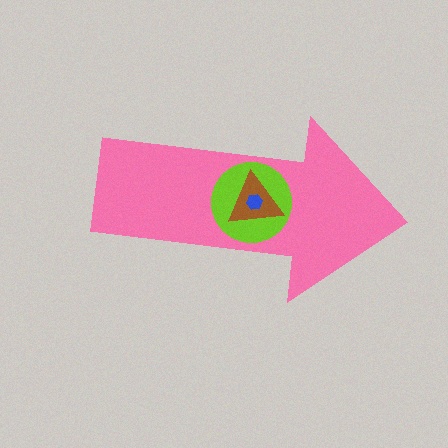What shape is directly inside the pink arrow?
The lime circle.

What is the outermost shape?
The pink arrow.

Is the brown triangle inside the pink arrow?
Yes.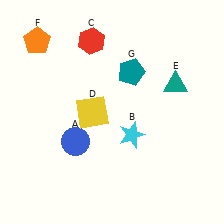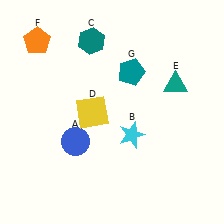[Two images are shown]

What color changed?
The hexagon (C) changed from red in Image 1 to teal in Image 2.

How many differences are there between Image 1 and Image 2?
There is 1 difference between the two images.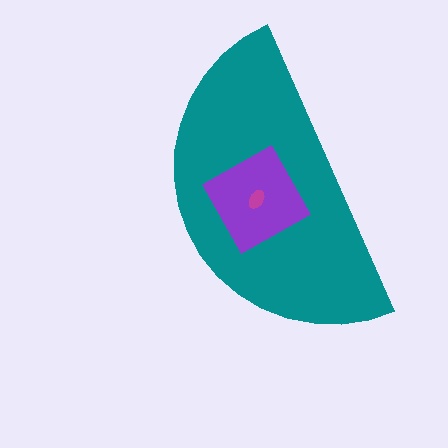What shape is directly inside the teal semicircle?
The purple square.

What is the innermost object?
The magenta ellipse.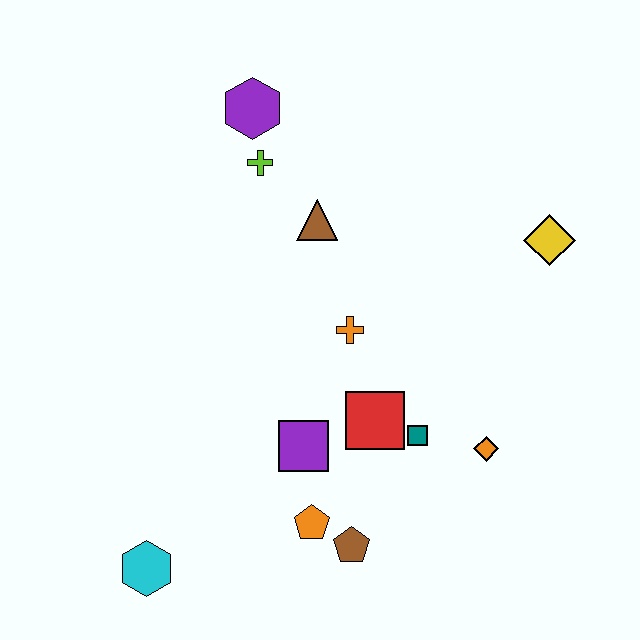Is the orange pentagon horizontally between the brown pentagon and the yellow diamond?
No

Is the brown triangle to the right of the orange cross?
No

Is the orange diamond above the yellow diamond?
No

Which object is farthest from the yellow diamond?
The cyan hexagon is farthest from the yellow diamond.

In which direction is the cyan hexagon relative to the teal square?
The cyan hexagon is to the left of the teal square.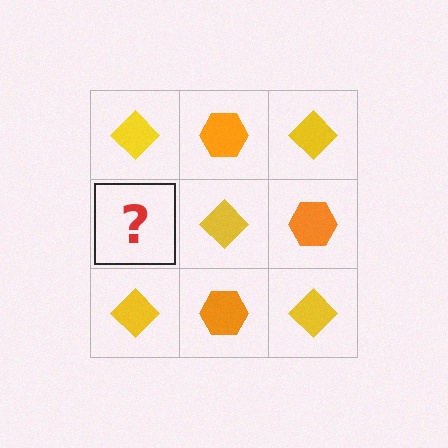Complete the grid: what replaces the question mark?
The question mark should be replaced with an orange hexagon.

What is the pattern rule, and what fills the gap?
The rule is that it alternates yellow diamond and orange hexagon in a checkerboard pattern. The gap should be filled with an orange hexagon.